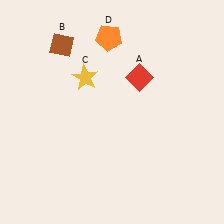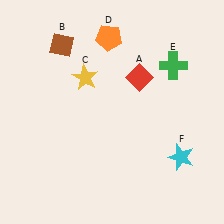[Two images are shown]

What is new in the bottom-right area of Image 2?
A cyan star (F) was added in the bottom-right area of Image 2.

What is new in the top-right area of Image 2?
A green cross (E) was added in the top-right area of Image 2.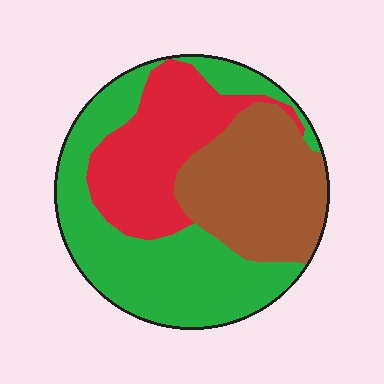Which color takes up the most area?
Green, at roughly 45%.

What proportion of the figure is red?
Red takes up between a sixth and a third of the figure.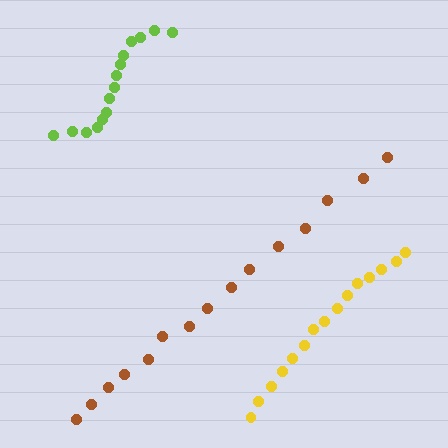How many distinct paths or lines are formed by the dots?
There are 3 distinct paths.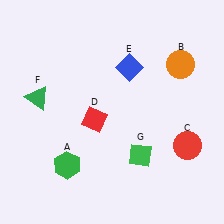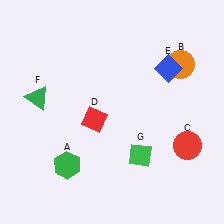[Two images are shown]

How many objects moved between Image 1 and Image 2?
1 object moved between the two images.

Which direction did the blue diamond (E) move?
The blue diamond (E) moved right.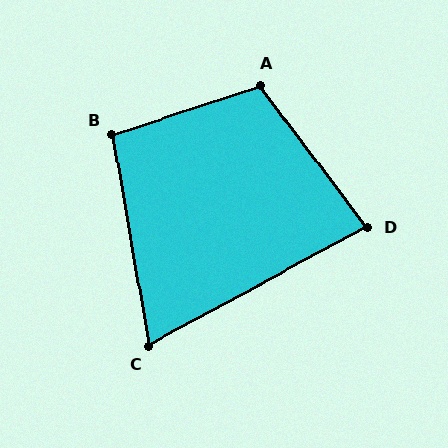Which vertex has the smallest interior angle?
C, at approximately 71 degrees.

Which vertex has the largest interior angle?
A, at approximately 109 degrees.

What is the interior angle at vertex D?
Approximately 81 degrees (acute).